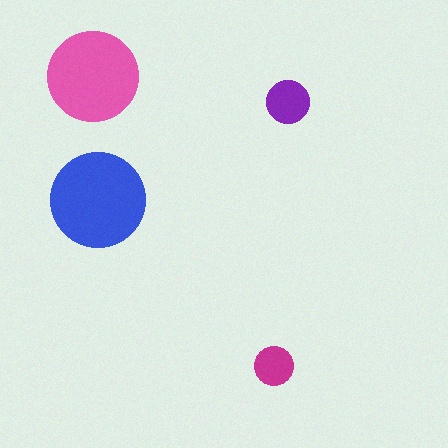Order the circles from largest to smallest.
the blue one, the pink one, the purple one, the magenta one.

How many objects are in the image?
There are 4 objects in the image.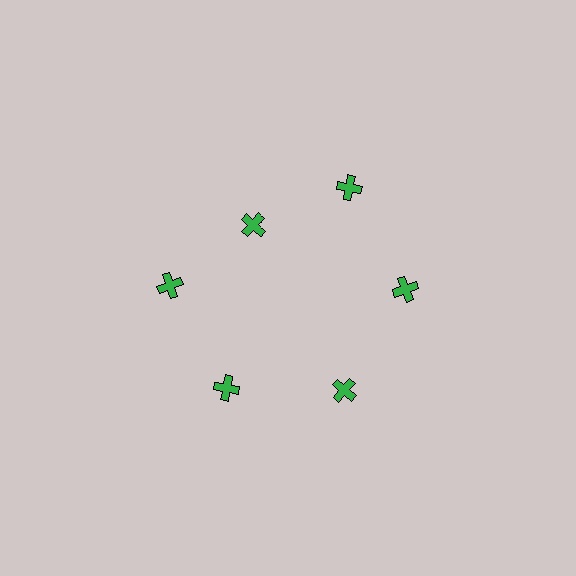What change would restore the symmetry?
The symmetry would be restored by moving it outward, back onto the ring so that all 6 crosses sit at equal angles and equal distance from the center.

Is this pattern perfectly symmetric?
No. The 6 green crosses are arranged in a ring, but one element near the 11 o'clock position is pulled inward toward the center, breaking the 6-fold rotational symmetry.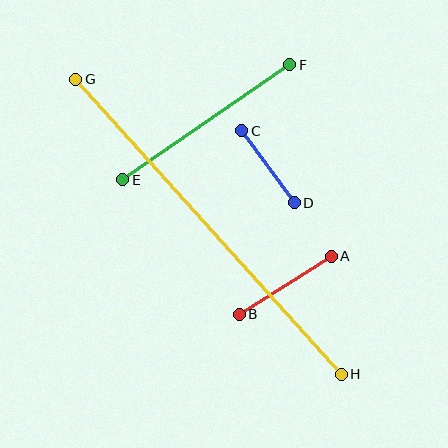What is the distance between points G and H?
The distance is approximately 397 pixels.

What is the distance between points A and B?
The distance is approximately 109 pixels.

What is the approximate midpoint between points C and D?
The midpoint is at approximately (268, 167) pixels.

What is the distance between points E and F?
The distance is approximately 203 pixels.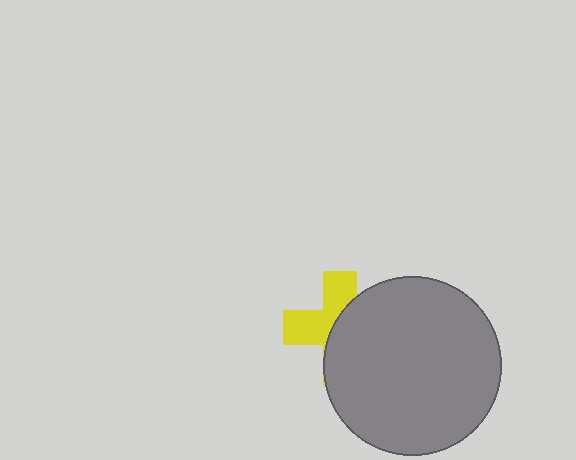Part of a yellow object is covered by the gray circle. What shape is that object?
It is a cross.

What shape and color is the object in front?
The object in front is a gray circle.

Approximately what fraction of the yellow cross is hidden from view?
Roughly 56% of the yellow cross is hidden behind the gray circle.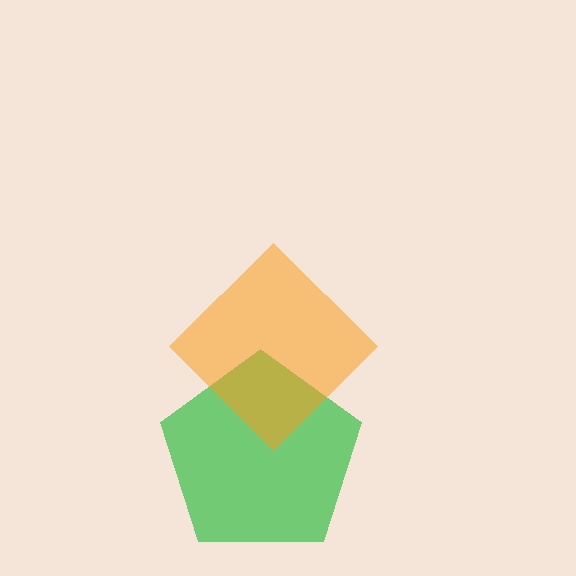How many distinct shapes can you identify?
There are 2 distinct shapes: a green pentagon, an orange diamond.